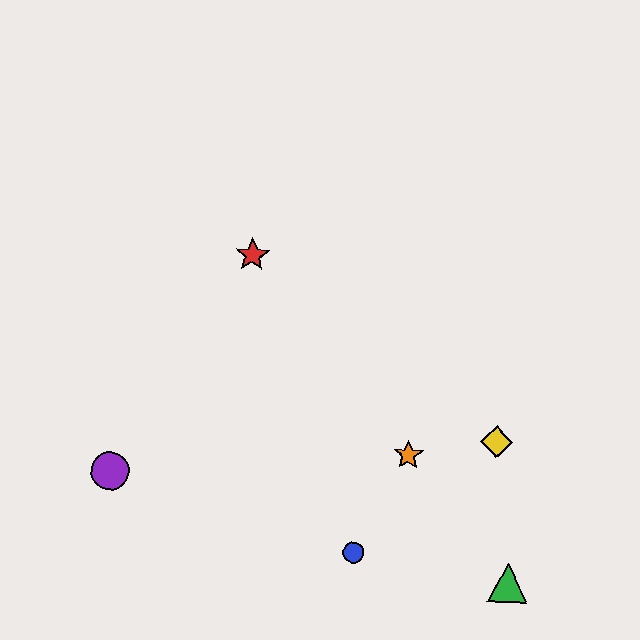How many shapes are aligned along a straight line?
3 shapes (the red star, the green triangle, the orange star) are aligned along a straight line.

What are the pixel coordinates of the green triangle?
The green triangle is at (508, 583).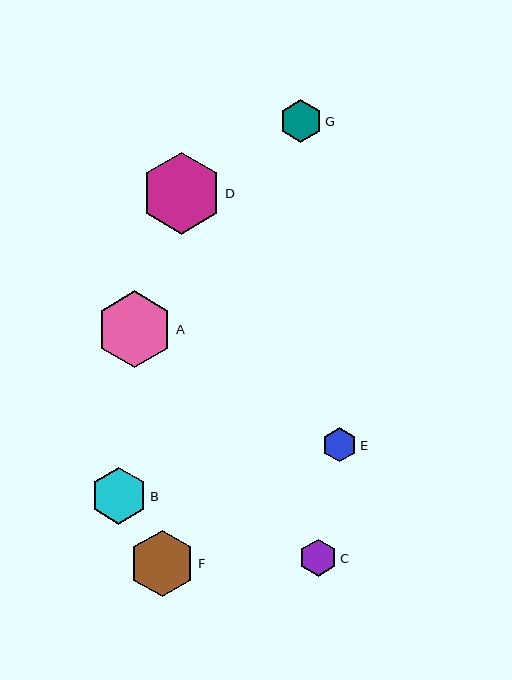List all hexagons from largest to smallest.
From largest to smallest: D, A, F, B, G, C, E.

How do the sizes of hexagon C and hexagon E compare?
Hexagon C and hexagon E are approximately the same size.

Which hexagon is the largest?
Hexagon D is the largest with a size of approximately 82 pixels.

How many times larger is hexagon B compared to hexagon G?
Hexagon B is approximately 1.3 times the size of hexagon G.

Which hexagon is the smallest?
Hexagon E is the smallest with a size of approximately 34 pixels.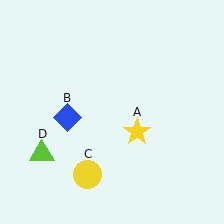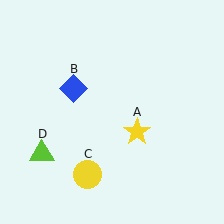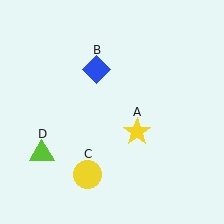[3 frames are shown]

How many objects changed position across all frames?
1 object changed position: blue diamond (object B).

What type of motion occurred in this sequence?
The blue diamond (object B) rotated clockwise around the center of the scene.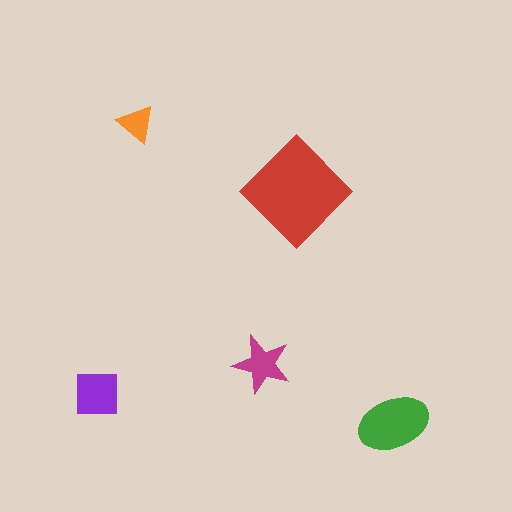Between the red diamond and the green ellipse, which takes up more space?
The red diamond.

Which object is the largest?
The red diamond.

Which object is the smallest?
The orange triangle.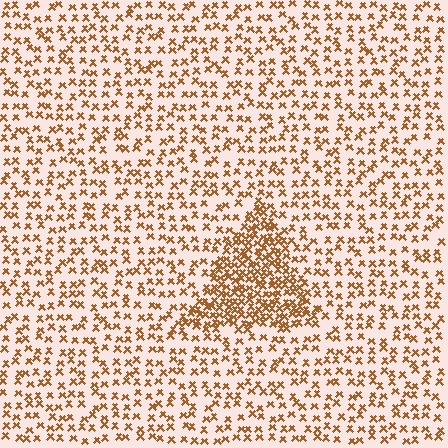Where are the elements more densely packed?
The elements are more densely packed inside the triangle boundary.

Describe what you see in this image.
The image contains small brown elements arranged at two different densities. A triangle-shaped region is visible where the elements are more densely packed than the surrounding area.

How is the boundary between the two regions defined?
The boundary is defined by a change in element density (approximately 2.3x ratio). All elements are the same color, size, and shape.